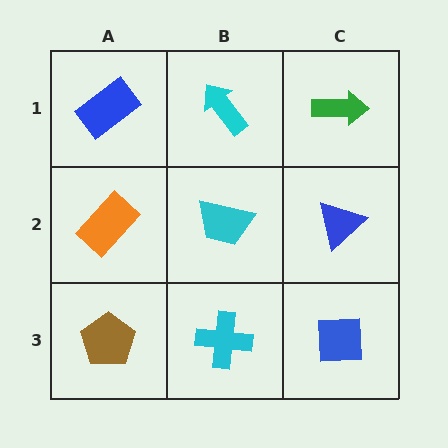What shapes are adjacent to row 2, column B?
A cyan arrow (row 1, column B), a cyan cross (row 3, column B), an orange rectangle (row 2, column A), a blue triangle (row 2, column C).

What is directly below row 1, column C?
A blue triangle.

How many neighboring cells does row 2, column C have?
3.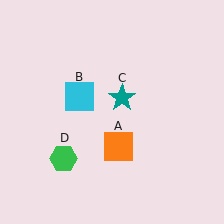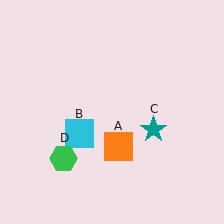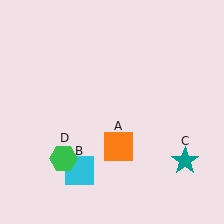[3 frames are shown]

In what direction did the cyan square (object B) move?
The cyan square (object B) moved down.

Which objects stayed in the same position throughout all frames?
Orange square (object A) and green hexagon (object D) remained stationary.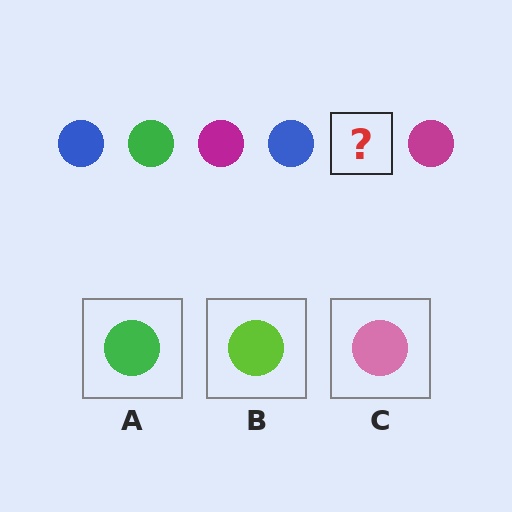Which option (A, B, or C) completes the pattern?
A.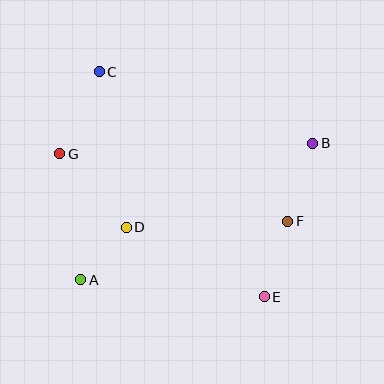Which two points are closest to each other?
Points A and D are closest to each other.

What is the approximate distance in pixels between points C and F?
The distance between C and F is approximately 240 pixels.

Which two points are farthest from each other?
Points C and E are farthest from each other.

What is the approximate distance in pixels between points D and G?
The distance between D and G is approximately 99 pixels.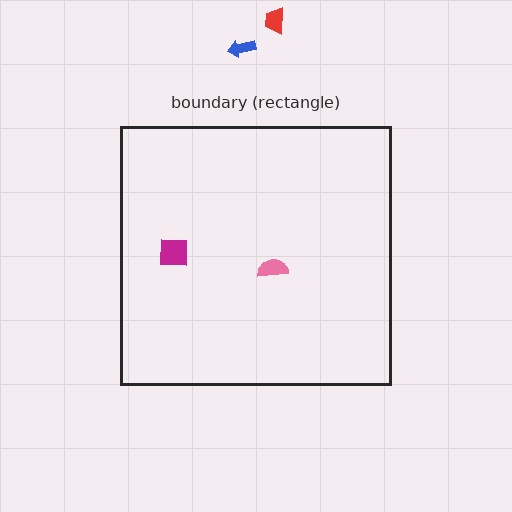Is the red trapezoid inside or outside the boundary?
Outside.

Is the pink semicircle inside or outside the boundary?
Inside.